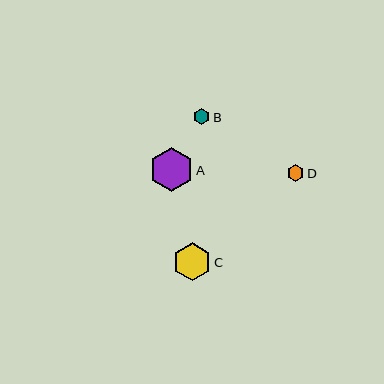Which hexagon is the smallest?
Hexagon B is the smallest with a size of approximately 16 pixels.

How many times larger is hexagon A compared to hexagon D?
Hexagon A is approximately 2.6 times the size of hexagon D.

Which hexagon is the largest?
Hexagon A is the largest with a size of approximately 44 pixels.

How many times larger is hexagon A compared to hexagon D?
Hexagon A is approximately 2.6 times the size of hexagon D.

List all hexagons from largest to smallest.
From largest to smallest: A, C, D, B.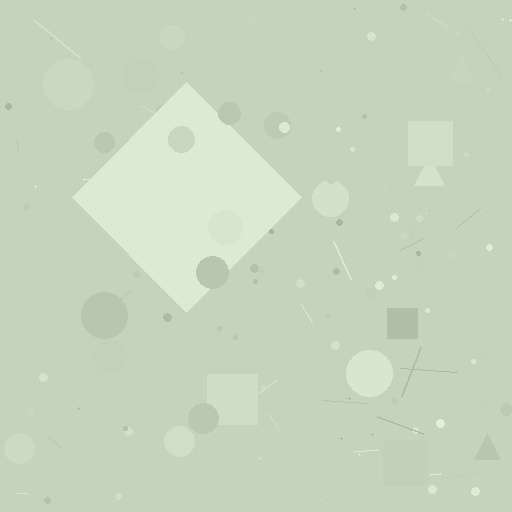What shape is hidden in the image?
A diamond is hidden in the image.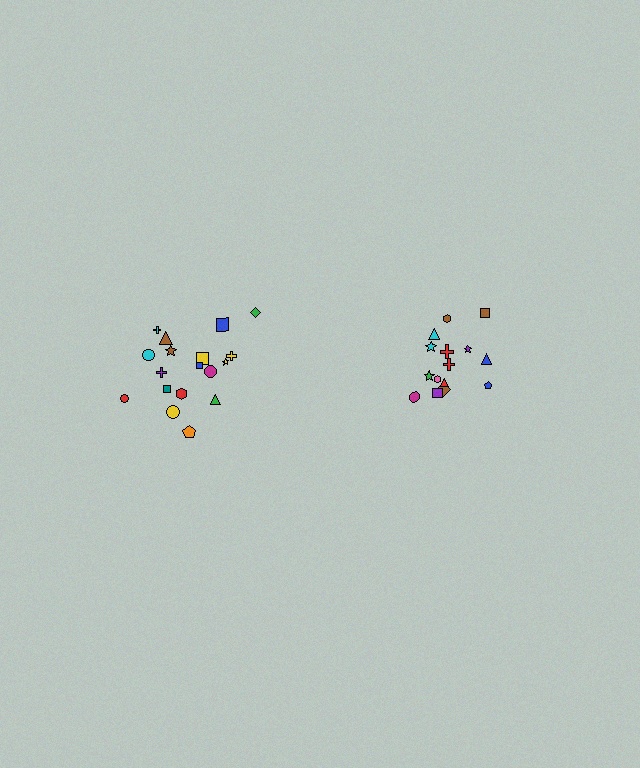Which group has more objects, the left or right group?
The left group.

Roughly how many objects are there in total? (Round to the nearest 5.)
Roughly 35 objects in total.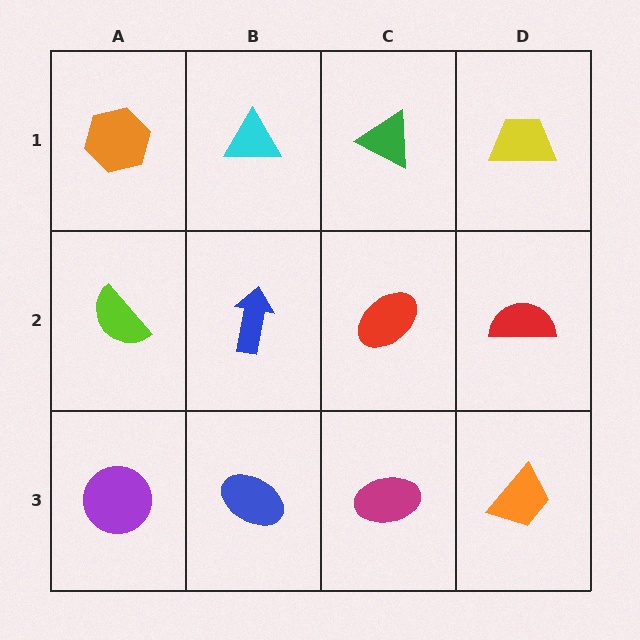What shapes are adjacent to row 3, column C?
A red ellipse (row 2, column C), a blue ellipse (row 3, column B), an orange trapezoid (row 3, column D).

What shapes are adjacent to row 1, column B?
A blue arrow (row 2, column B), an orange hexagon (row 1, column A), a green triangle (row 1, column C).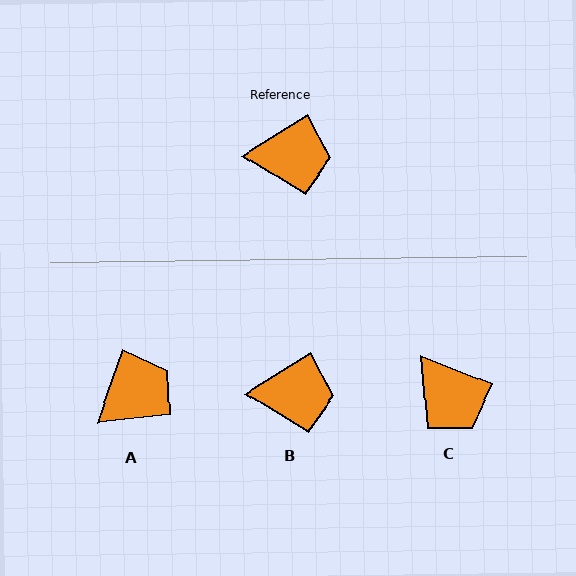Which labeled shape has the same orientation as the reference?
B.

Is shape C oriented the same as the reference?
No, it is off by about 53 degrees.